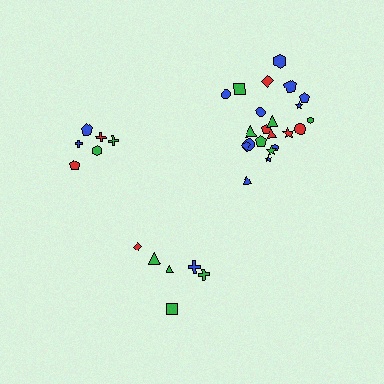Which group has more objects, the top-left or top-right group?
The top-right group.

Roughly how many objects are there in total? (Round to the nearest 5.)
Roughly 35 objects in total.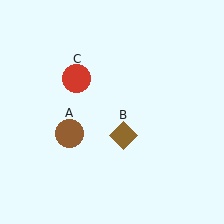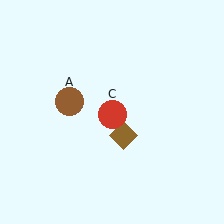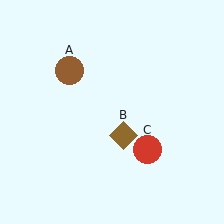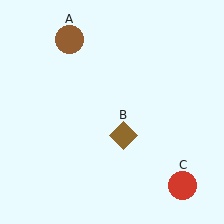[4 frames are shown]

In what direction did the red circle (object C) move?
The red circle (object C) moved down and to the right.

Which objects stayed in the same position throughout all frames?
Brown diamond (object B) remained stationary.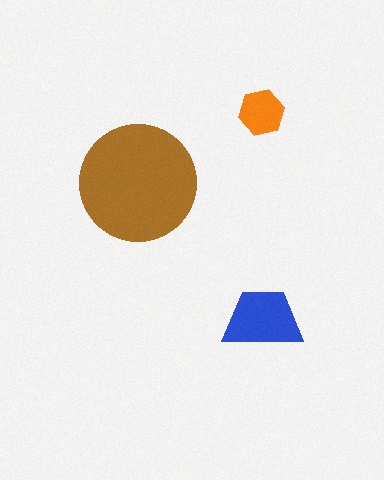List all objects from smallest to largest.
The orange hexagon, the blue trapezoid, the brown circle.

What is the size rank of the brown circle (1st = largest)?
1st.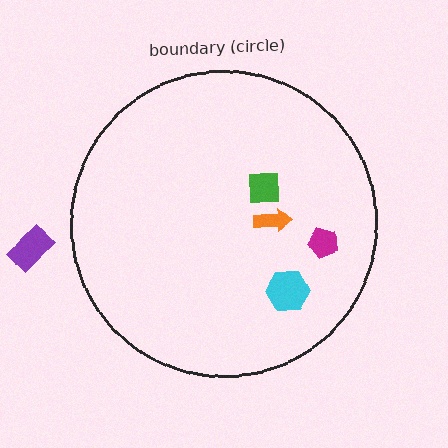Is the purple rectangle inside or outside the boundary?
Outside.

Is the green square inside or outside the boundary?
Inside.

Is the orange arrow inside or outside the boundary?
Inside.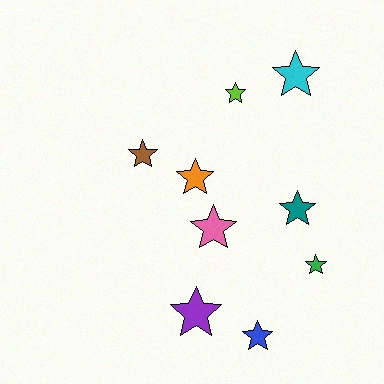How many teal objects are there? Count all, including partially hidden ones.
There is 1 teal object.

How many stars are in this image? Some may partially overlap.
There are 9 stars.